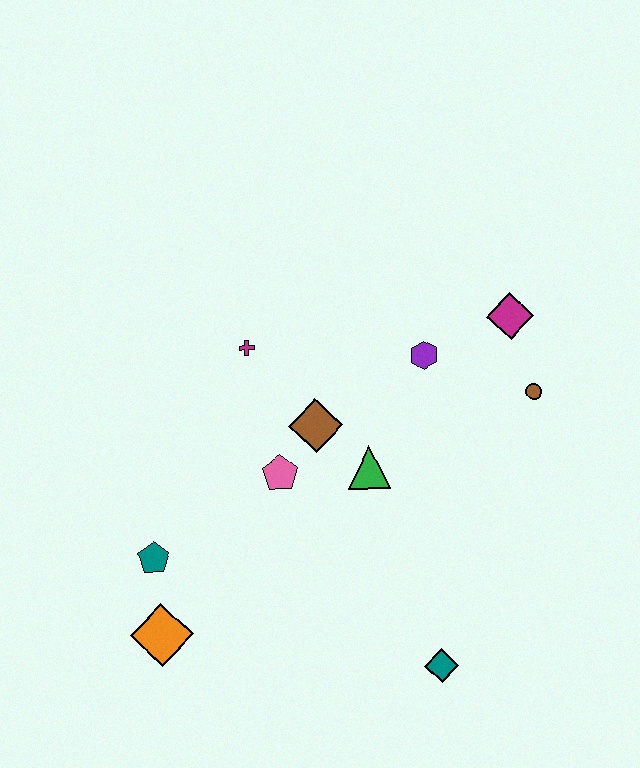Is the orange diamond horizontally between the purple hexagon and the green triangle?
No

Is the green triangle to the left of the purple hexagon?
Yes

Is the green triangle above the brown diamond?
No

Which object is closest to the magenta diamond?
The brown circle is closest to the magenta diamond.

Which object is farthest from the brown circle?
The orange diamond is farthest from the brown circle.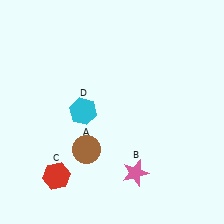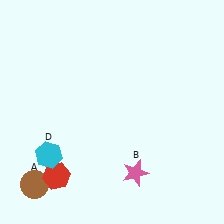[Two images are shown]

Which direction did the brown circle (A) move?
The brown circle (A) moved left.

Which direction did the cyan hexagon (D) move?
The cyan hexagon (D) moved down.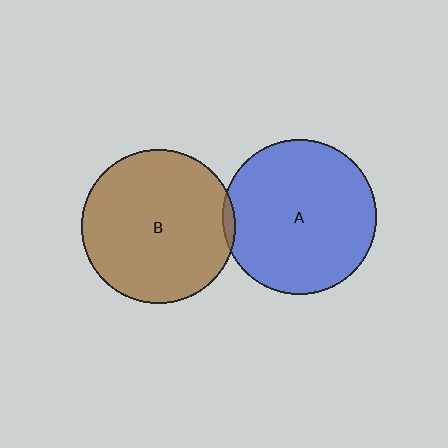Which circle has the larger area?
Circle B (brown).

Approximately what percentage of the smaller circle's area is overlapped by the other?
Approximately 5%.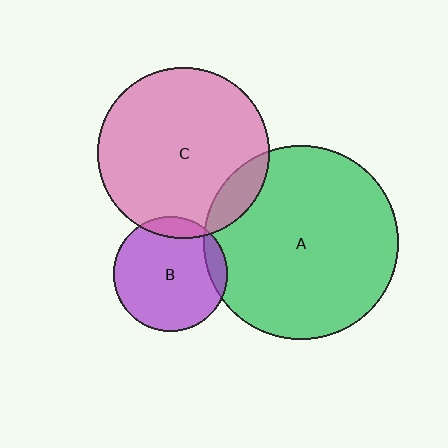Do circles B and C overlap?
Yes.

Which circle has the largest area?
Circle A (green).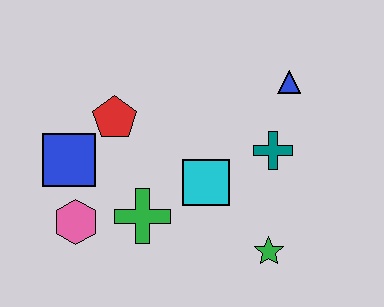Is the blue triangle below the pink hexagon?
No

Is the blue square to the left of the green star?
Yes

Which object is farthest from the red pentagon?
The green star is farthest from the red pentagon.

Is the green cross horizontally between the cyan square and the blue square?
Yes